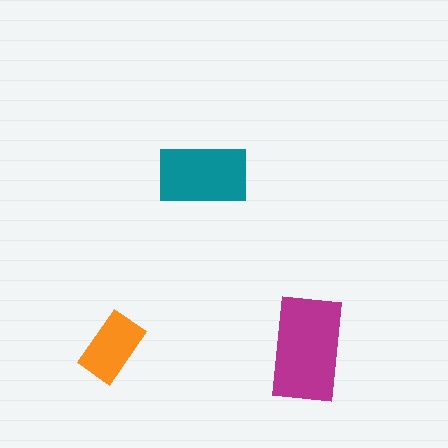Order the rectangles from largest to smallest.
the magenta one, the teal one, the orange one.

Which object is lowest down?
The magenta rectangle is bottommost.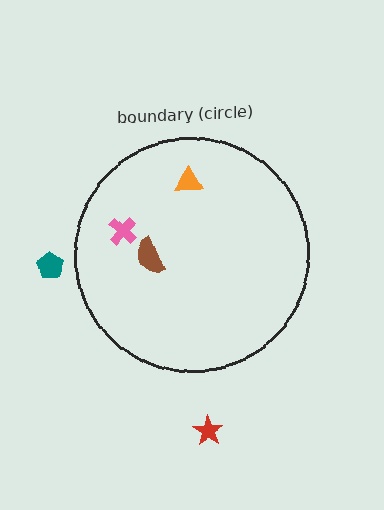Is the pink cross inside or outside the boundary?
Inside.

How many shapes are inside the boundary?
3 inside, 2 outside.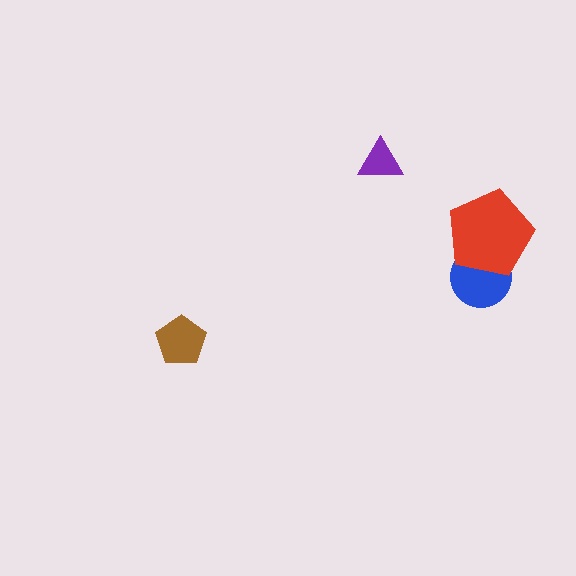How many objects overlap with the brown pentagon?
0 objects overlap with the brown pentagon.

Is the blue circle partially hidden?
Yes, it is partially covered by another shape.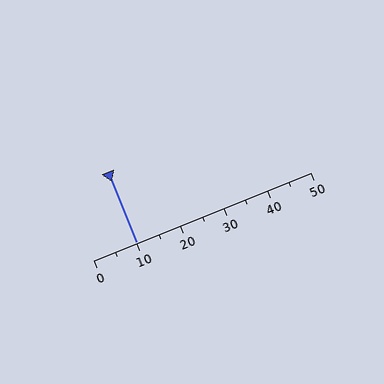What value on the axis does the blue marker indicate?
The marker indicates approximately 10.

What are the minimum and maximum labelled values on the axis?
The axis runs from 0 to 50.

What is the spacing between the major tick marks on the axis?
The major ticks are spaced 10 apart.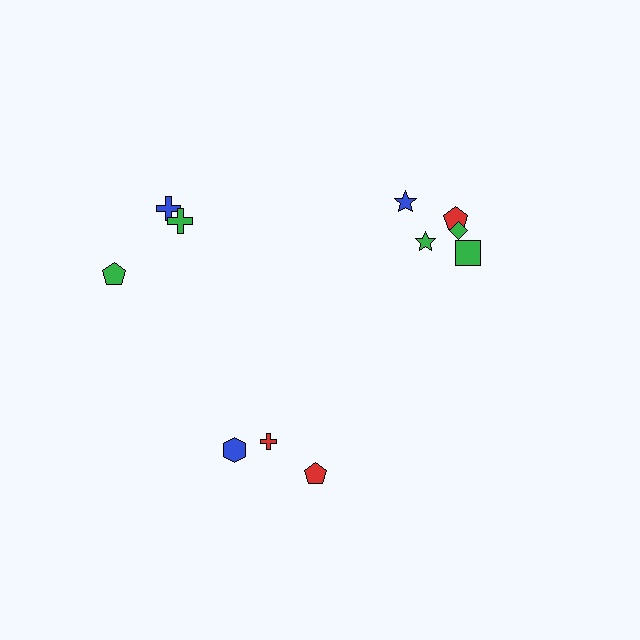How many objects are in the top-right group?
There are 5 objects.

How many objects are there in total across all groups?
There are 11 objects.